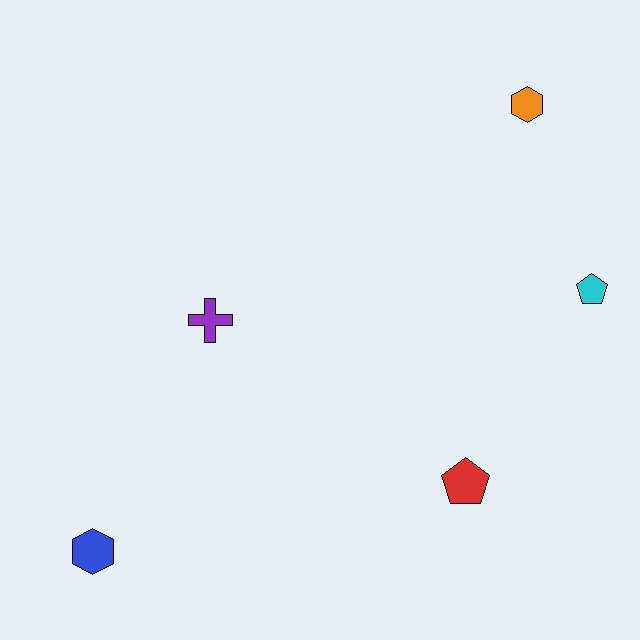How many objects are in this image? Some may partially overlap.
There are 5 objects.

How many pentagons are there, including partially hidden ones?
There are 2 pentagons.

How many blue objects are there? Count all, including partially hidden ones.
There is 1 blue object.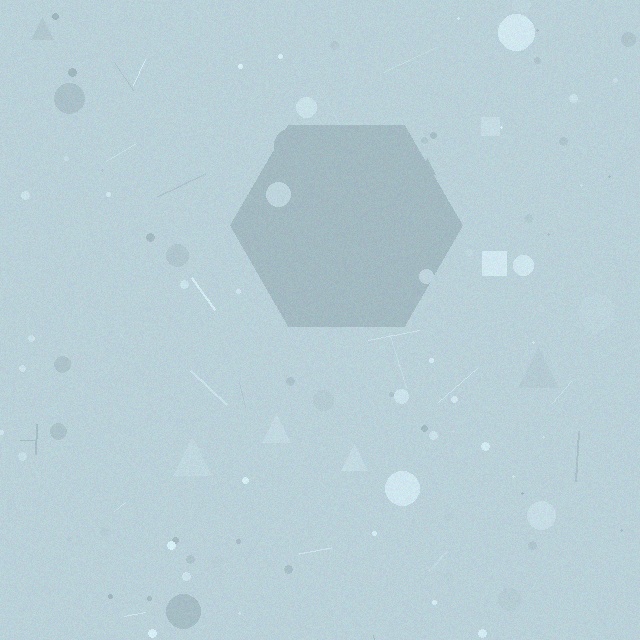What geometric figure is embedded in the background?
A hexagon is embedded in the background.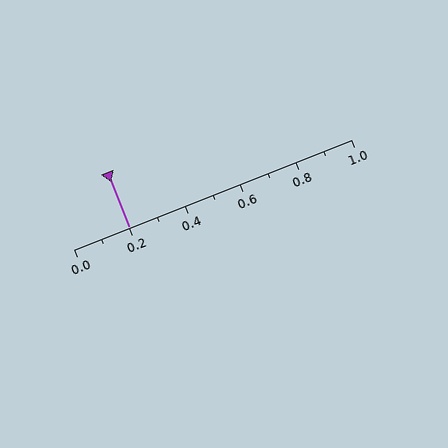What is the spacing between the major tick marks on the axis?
The major ticks are spaced 0.2 apart.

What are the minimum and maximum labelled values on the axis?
The axis runs from 0.0 to 1.0.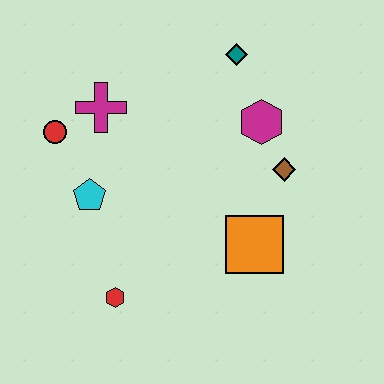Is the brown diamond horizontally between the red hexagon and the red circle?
No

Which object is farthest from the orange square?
The red circle is farthest from the orange square.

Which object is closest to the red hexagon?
The cyan pentagon is closest to the red hexagon.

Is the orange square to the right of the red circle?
Yes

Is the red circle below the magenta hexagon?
Yes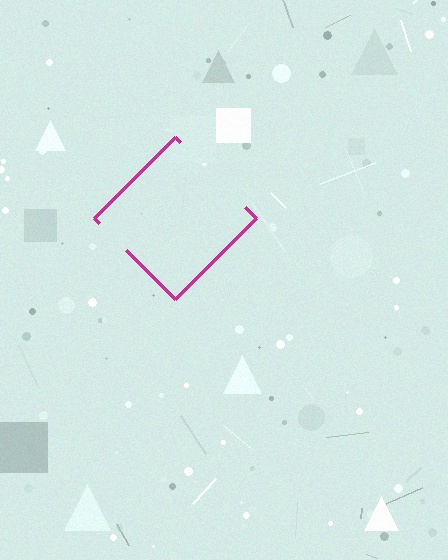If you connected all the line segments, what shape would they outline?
They would outline a diamond.